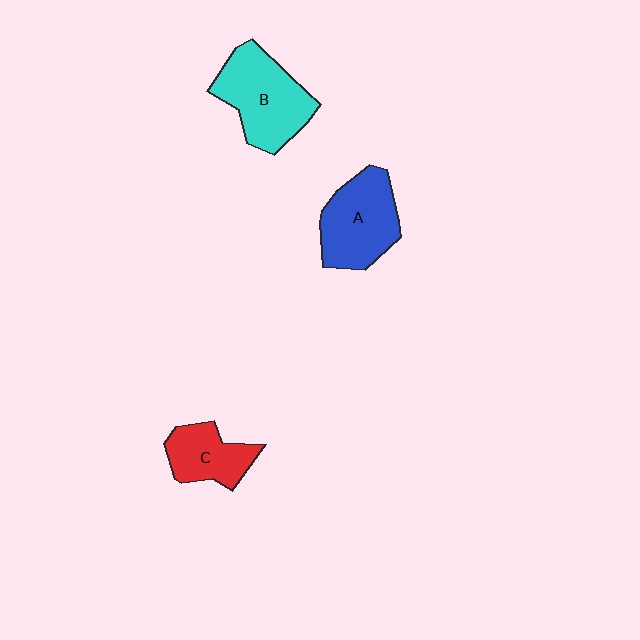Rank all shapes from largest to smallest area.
From largest to smallest: B (cyan), A (blue), C (red).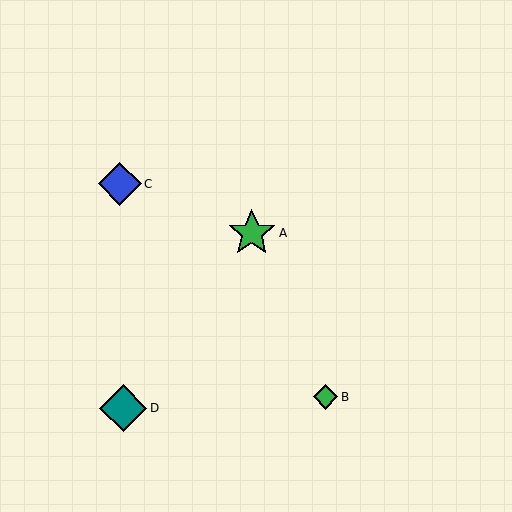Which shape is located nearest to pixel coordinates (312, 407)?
The green diamond (labeled B) at (326, 397) is nearest to that location.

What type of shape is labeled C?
Shape C is a blue diamond.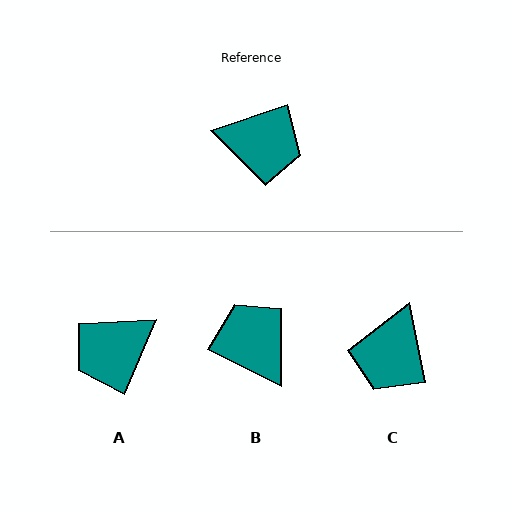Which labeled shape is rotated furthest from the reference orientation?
B, about 135 degrees away.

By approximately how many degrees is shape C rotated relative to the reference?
Approximately 97 degrees clockwise.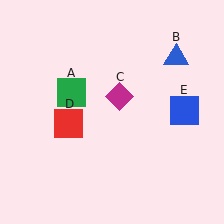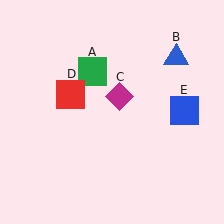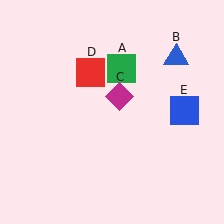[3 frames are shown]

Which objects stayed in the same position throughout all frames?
Blue triangle (object B) and magenta diamond (object C) and blue square (object E) remained stationary.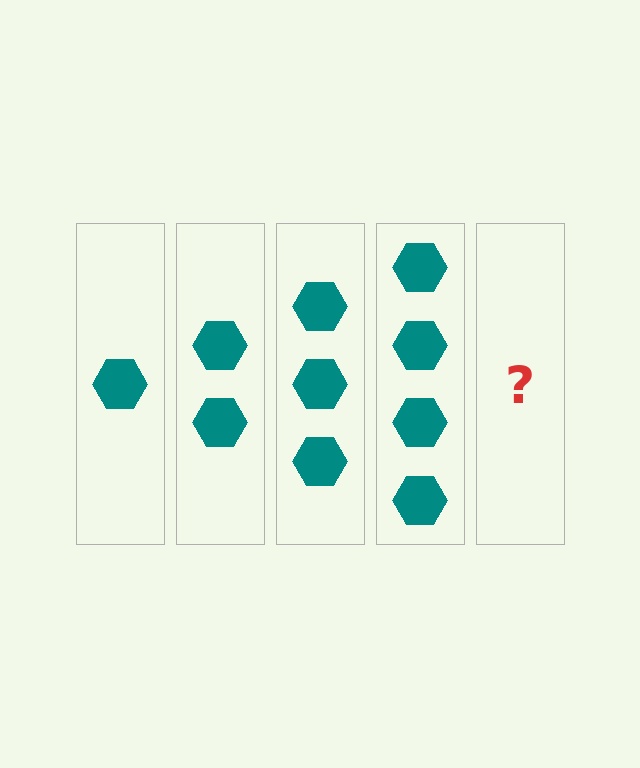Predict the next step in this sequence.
The next step is 5 hexagons.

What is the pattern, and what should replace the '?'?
The pattern is that each step adds one more hexagon. The '?' should be 5 hexagons.